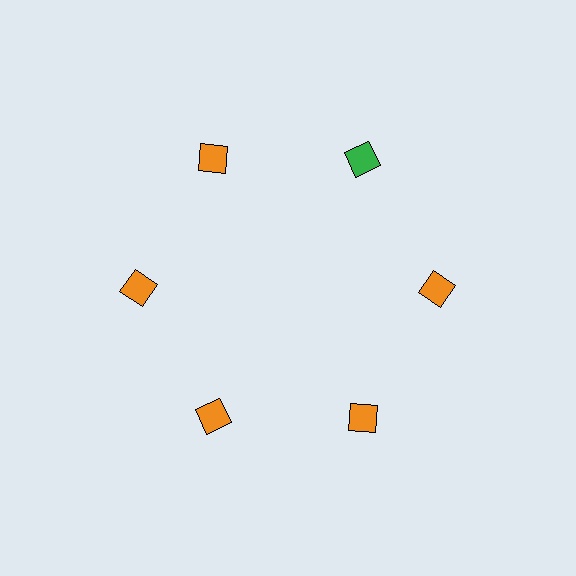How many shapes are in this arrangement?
There are 6 shapes arranged in a ring pattern.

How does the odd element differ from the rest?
It has a different color: green instead of orange.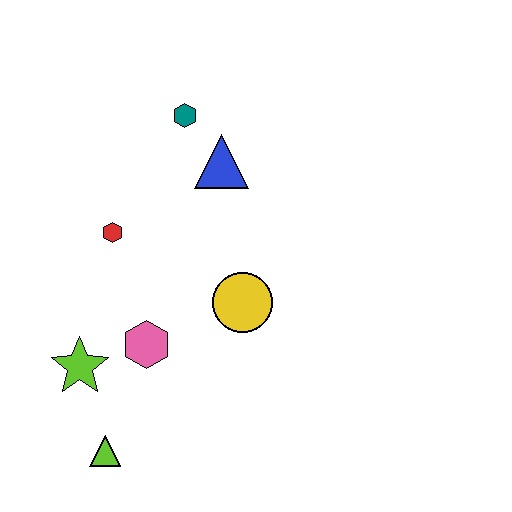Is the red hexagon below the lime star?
No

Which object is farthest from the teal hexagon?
The lime triangle is farthest from the teal hexagon.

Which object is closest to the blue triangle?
The teal hexagon is closest to the blue triangle.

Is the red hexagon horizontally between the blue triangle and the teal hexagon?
No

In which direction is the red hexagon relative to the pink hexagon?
The red hexagon is above the pink hexagon.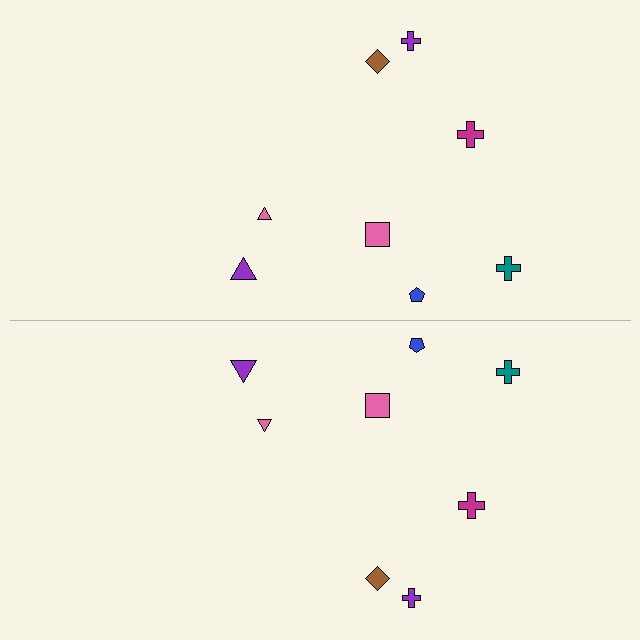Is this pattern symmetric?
Yes, this pattern has bilateral (reflection) symmetry.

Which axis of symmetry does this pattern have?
The pattern has a horizontal axis of symmetry running through the center of the image.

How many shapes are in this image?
There are 16 shapes in this image.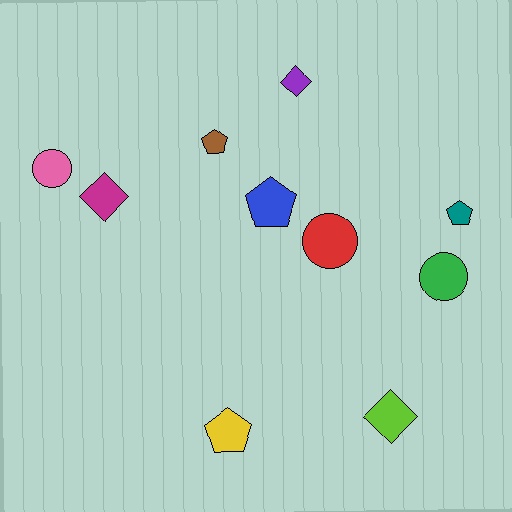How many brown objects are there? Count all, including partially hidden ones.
There is 1 brown object.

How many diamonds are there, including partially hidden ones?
There are 3 diamonds.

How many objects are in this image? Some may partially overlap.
There are 10 objects.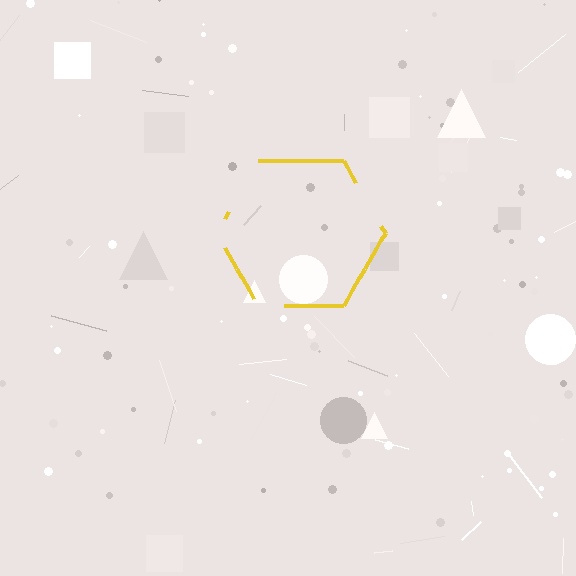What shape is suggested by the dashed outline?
The dashed outline suggests a hexagon.